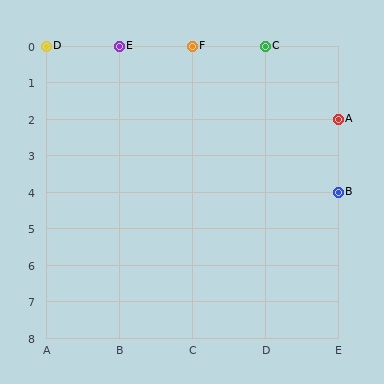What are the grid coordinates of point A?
Point A is at grid coordinates (E, 2).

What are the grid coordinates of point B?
Point B is at grid coordinates (E, 4).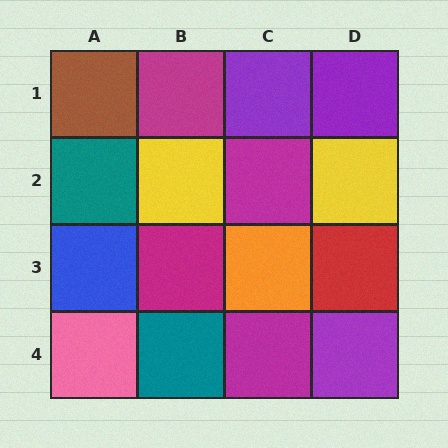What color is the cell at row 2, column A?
Teal.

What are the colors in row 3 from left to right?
Blue, magenta, orange, red.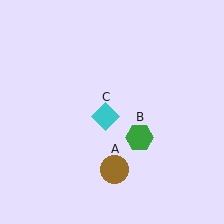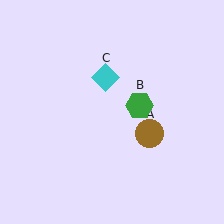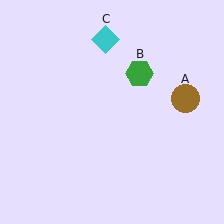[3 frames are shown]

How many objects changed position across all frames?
3 objects changed position: brown circle (object A), green hexagon (object B), cyan diamond (object C).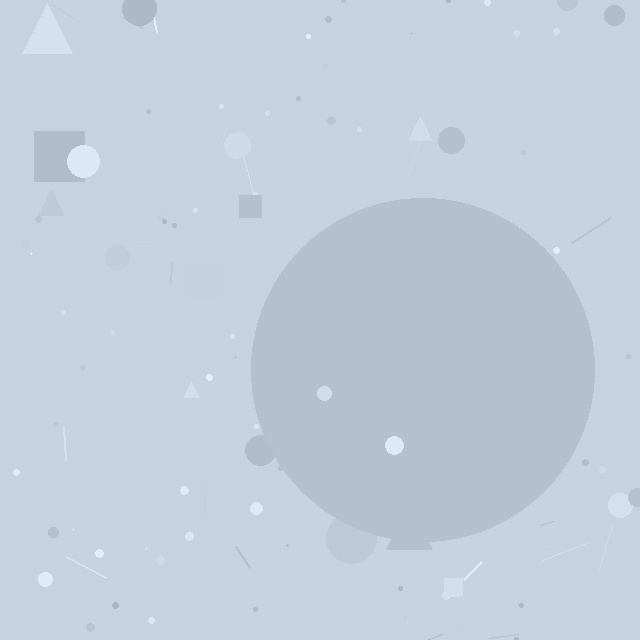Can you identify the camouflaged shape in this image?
The camouflaged shape is a circle.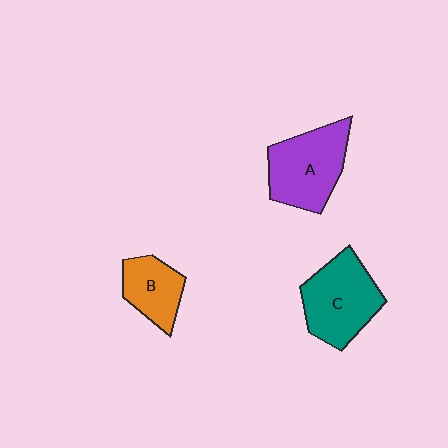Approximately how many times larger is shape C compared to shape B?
Approximately 1.6 times.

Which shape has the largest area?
Shape A (purple).